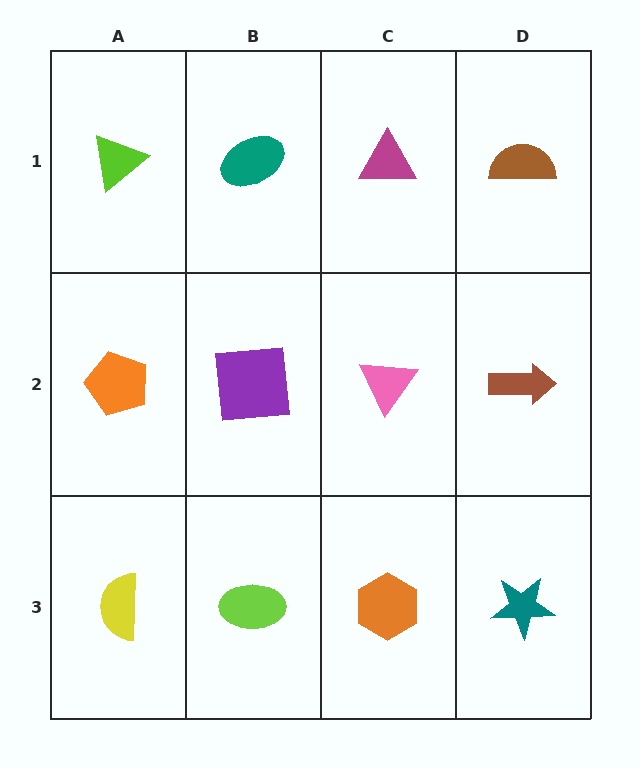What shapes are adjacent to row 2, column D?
A brown semicircle (row 1, column D), a teal star (row 3, column D), a pink triangle (row 2, column C).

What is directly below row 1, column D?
A brown arrow.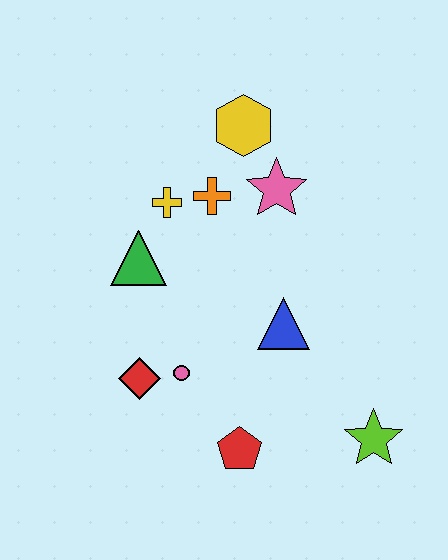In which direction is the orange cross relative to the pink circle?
The orange cross is above the pink circle.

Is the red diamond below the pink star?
Yes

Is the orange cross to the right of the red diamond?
Yes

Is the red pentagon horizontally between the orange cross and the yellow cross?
No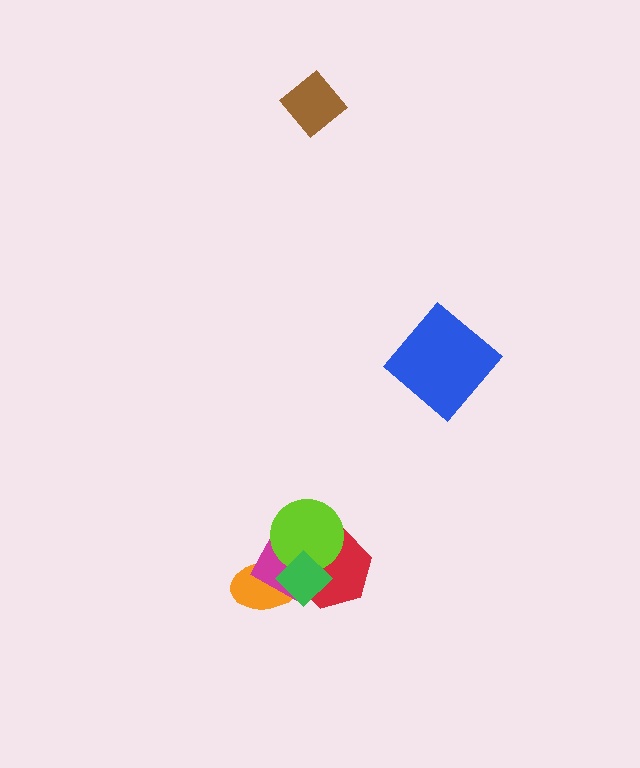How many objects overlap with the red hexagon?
4 objects overlap with the red hexagon.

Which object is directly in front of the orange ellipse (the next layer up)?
The magenta diamond is directly in front of the orange ellipse.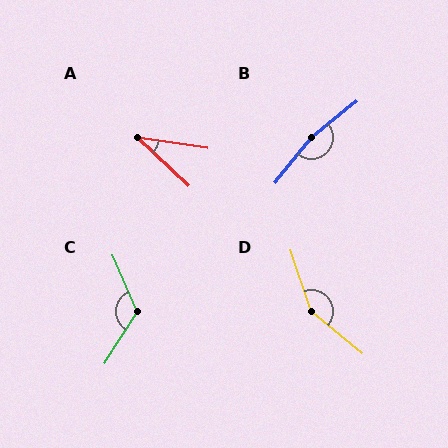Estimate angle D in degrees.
Approximately 148 degrees.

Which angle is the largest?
B, at approximately 167 degrees.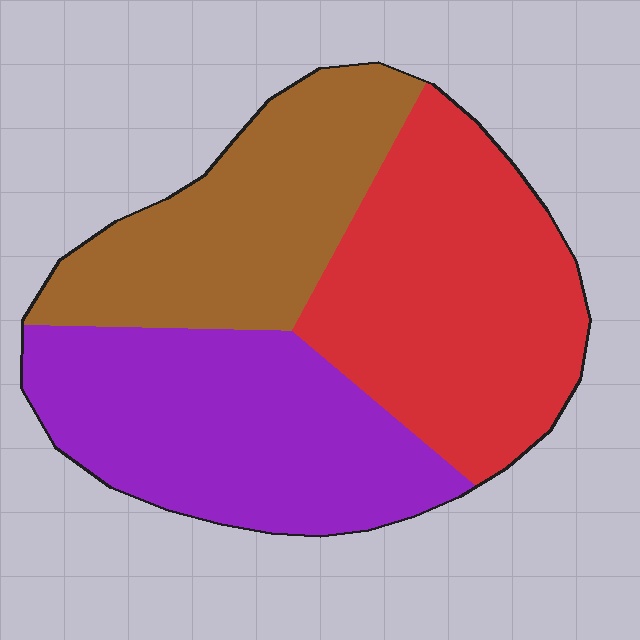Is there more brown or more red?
Red.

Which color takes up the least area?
Brown, at roughly 30%.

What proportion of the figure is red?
Red covers 37% of the figure.